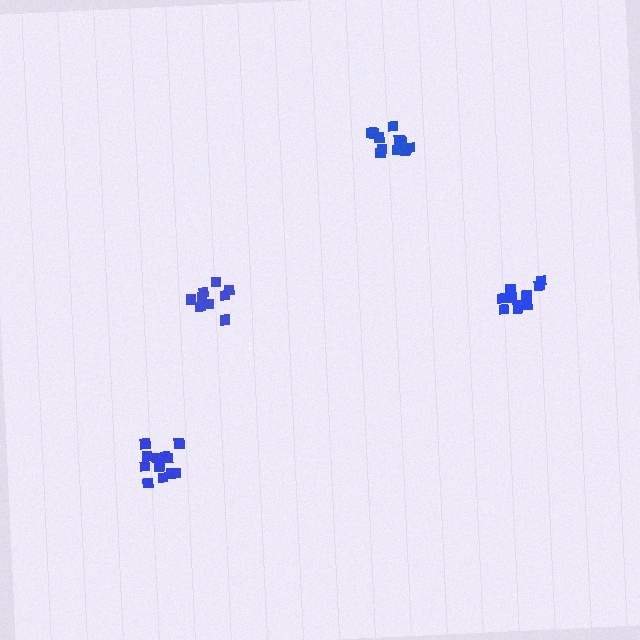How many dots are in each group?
Group 1: 9 dots, Group 2: 11 dots, Group 3: 12 dots, Group 4: 13 dots (45 total).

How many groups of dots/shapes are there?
There are 4 groups.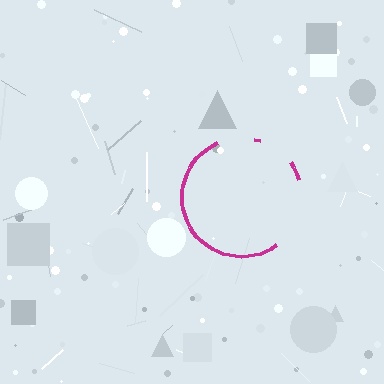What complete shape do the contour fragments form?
The contour fragments form a circle.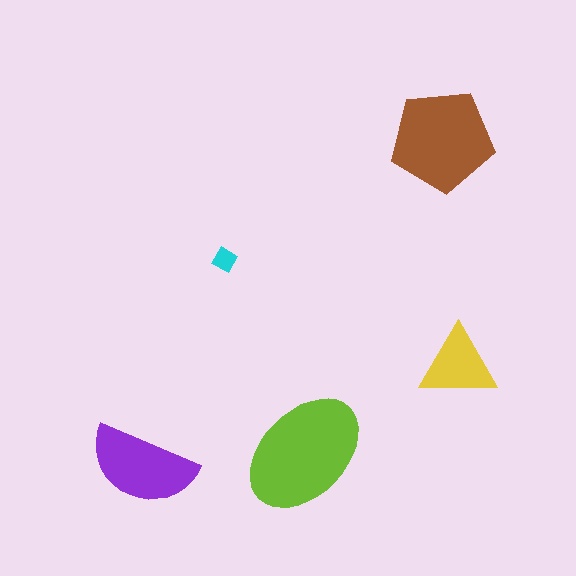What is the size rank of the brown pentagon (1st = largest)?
2nd.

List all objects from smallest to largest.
The cyan diamond, the yellow triangle, the purple semicircle, the brown pentagon, the lime ellipse.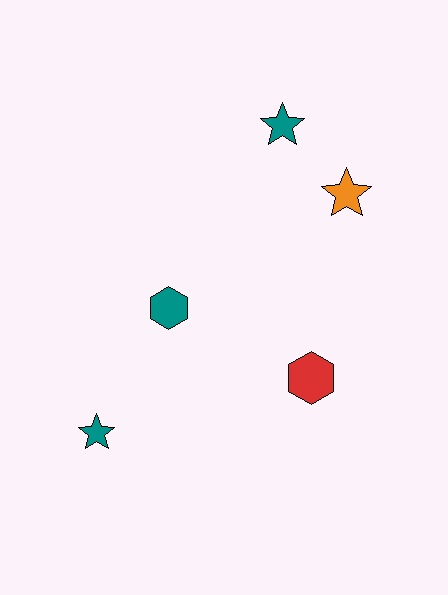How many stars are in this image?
There are 3 stars.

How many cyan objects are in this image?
There are no cyan objects.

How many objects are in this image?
There are 5 objects.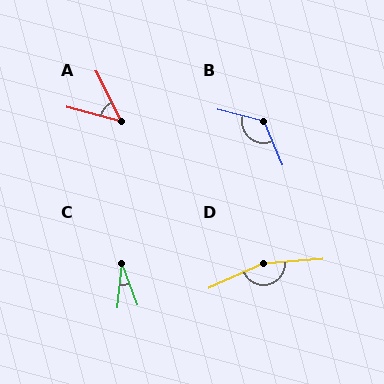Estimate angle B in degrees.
Approximately 126 degrees.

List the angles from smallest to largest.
C (26°), A (49°), B (126°), D (160°).